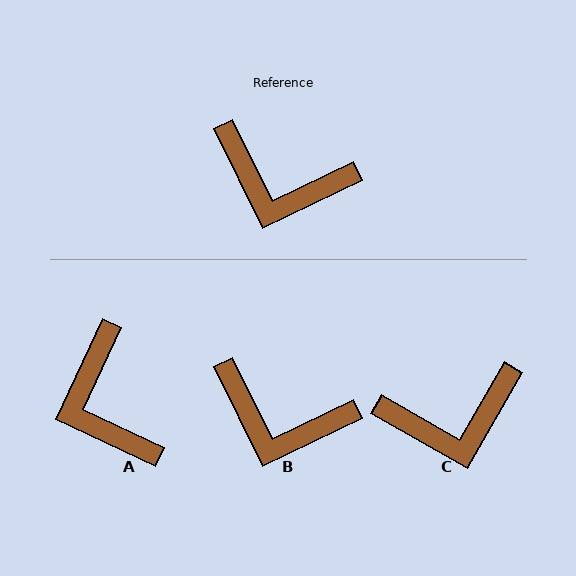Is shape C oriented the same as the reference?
No, it is off by about 34 degrees.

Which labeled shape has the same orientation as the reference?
B.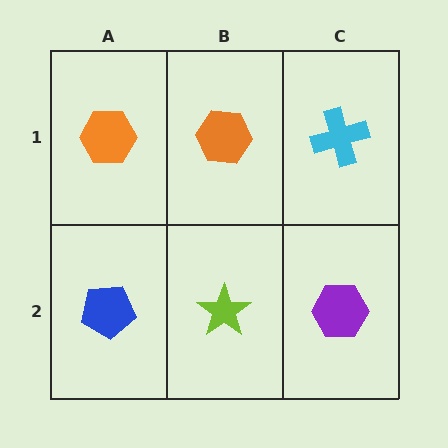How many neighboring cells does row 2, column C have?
2.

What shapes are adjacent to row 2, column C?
A cyan cross (row 1, column C), a lime star (row 2, column B).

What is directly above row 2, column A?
An orange hexagon.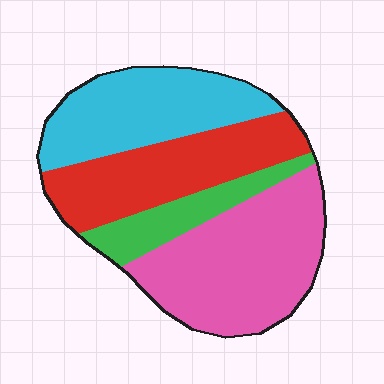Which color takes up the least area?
Green, at roughly 10%.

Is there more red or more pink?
Pink.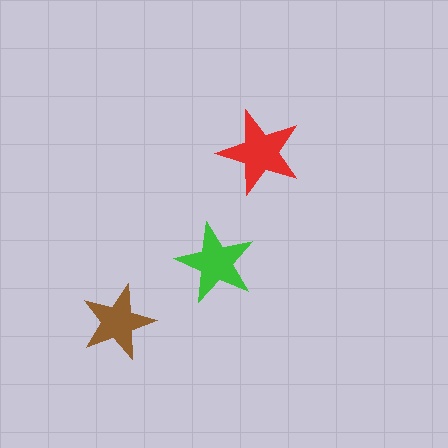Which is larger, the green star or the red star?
The red one.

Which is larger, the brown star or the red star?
The red one.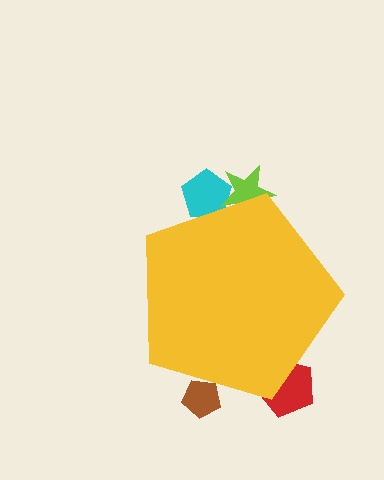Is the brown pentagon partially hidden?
Yes, the brown pentagon is partially hidden behind the yellow pentagon.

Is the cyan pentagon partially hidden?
Yes, the cyan pentagon is partially hidden behind the yellow pentagon.